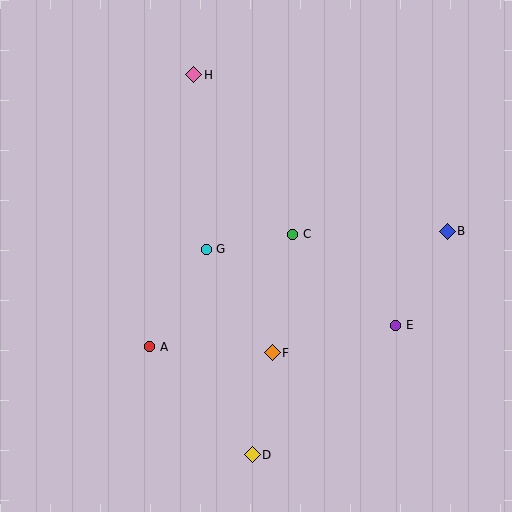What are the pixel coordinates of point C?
Point C is at (293, 234).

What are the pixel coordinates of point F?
Point F is at (272, 353).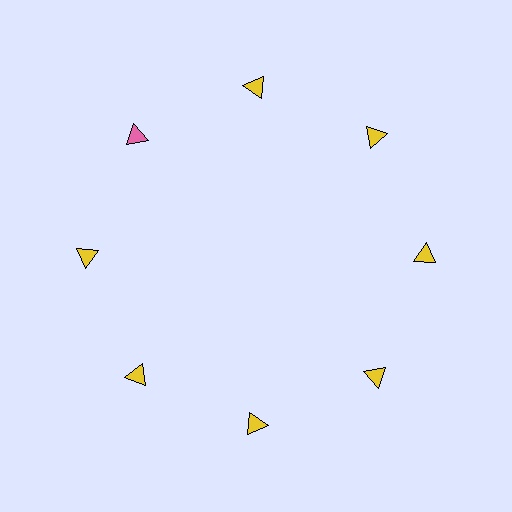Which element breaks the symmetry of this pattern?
The pink triangle at roughly the 10 o'clock position breaks the symmetry. All other shapes are yellow triangles.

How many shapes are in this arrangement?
There are 8 shapes arranged in a ring pattern.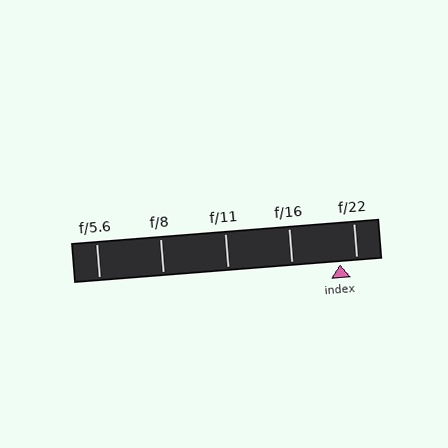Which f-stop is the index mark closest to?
The index mark is closest to f/22.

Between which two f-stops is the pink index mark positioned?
The index mark is between f/16 and f/22.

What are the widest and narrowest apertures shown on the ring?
The widest aperture shown is f/5.6 and the narrowest is f/22.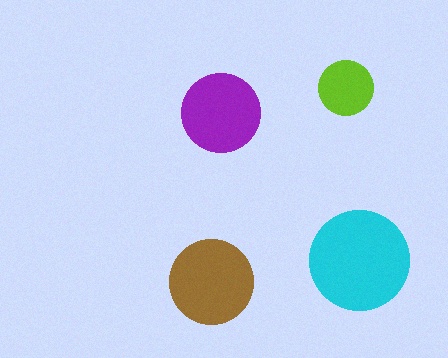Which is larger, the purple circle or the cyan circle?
The cyan one.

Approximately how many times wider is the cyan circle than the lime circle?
About 2 times wider.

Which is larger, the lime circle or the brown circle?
The brown one.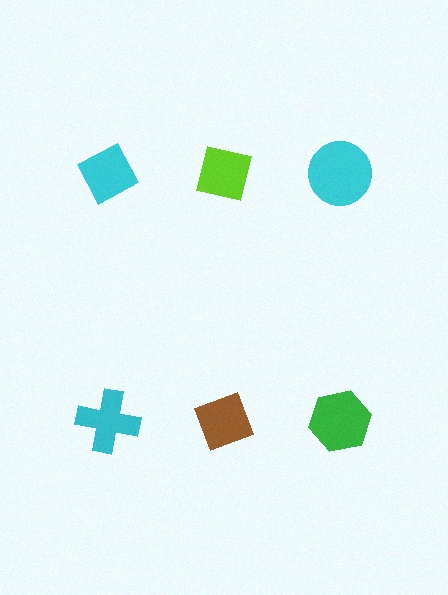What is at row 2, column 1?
A cyan cross.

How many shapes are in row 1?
3 shapes.